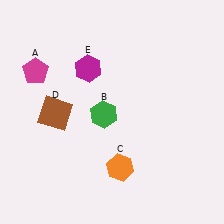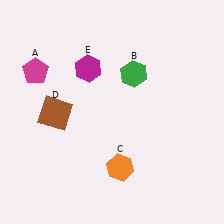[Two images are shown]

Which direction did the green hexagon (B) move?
The green hexagon (B) moved up.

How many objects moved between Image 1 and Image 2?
1 object moved between the two images.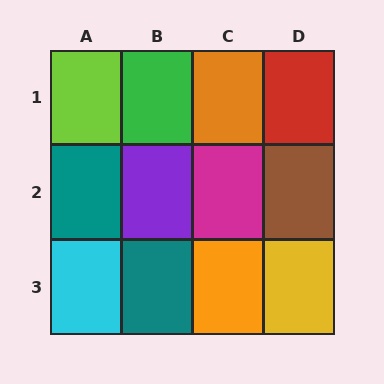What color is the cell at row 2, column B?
Purple.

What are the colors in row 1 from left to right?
Lime, green, orange, red.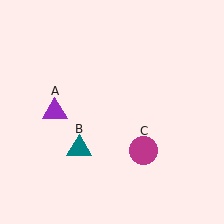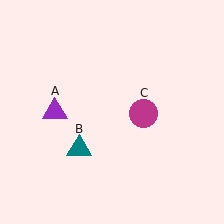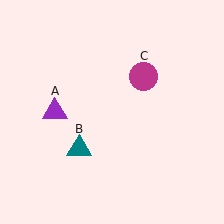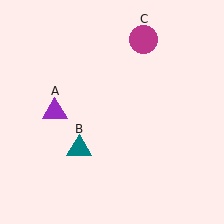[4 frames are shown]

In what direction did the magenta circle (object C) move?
The magenta circle (object C) moved up.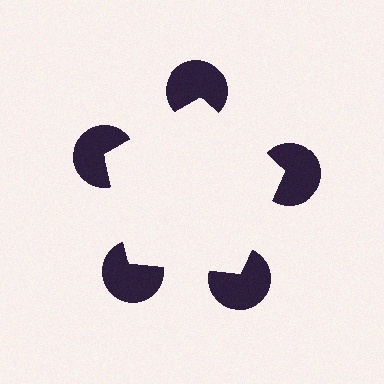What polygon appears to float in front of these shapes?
An illusory pentagon — its edges are inferred from the aligned wedge cuts in the pac-man discs, not physically drawn.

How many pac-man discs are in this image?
There are 5 — one at each vertex of the illusory pentagon.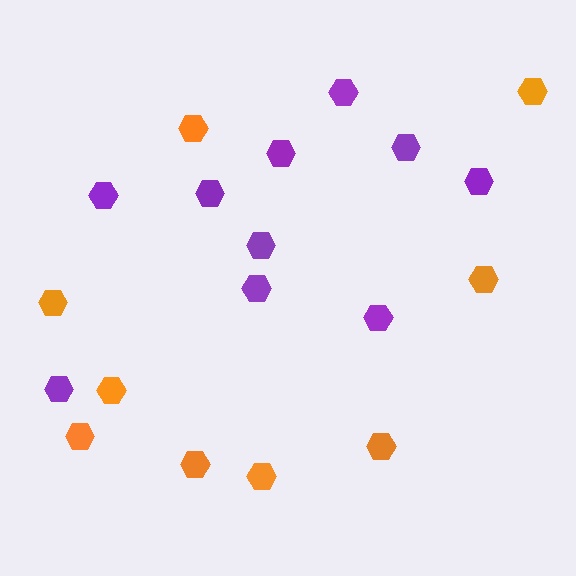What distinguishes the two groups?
There are 2 groups: one group of orange hexagons (9) and one group of purple hexagons (10).